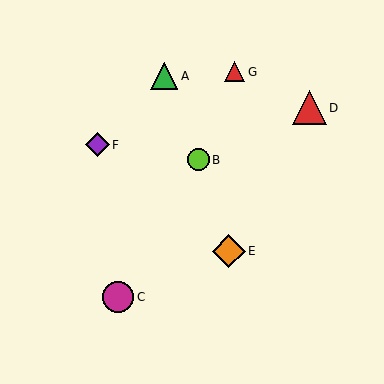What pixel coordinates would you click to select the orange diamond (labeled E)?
Click at (229, 251) to select the orange diamond E.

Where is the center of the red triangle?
The center of the red triangle is at (309, 108).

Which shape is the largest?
The red triangle (labeled D) is the largest.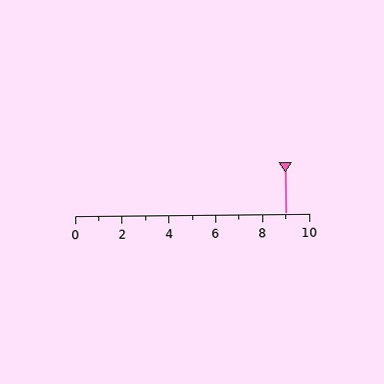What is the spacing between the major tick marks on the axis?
The major ticks are spaced 2 apart.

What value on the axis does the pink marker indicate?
The marker indicates approximately 9.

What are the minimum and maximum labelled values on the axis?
The axis runs from 0 to 10.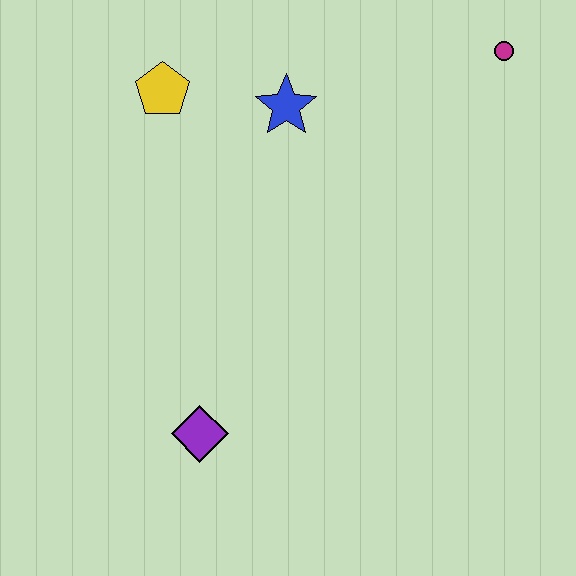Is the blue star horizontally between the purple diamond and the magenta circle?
Yes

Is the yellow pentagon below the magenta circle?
Yes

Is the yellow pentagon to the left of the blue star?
Yes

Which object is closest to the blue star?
The yellow pentagon is closest to the blue star.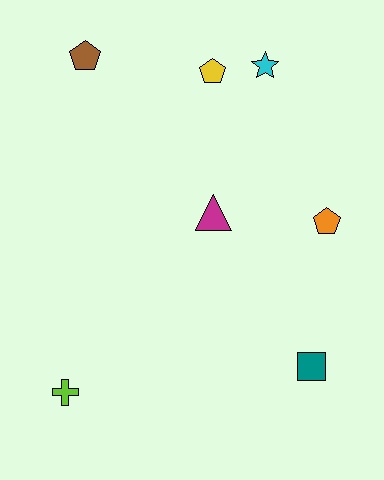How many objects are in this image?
There are 7 objects.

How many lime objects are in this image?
There is 1 lime object.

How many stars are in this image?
There is 1 star.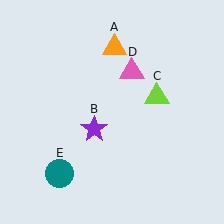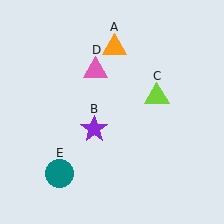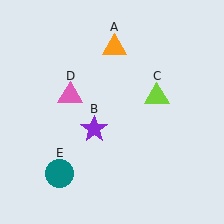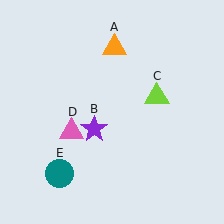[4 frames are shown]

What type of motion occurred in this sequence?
The pink triangle (object D) rotated counterclockwise around the center of the scene.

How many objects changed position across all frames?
1 object changed position: pink triangle (object D).